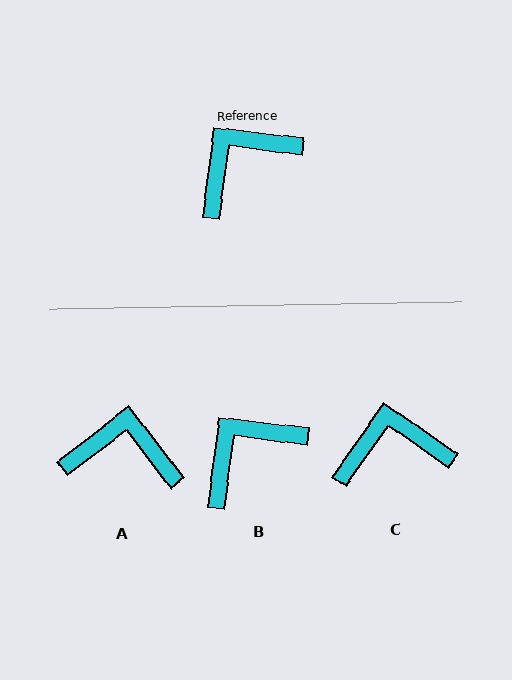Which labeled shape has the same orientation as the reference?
B.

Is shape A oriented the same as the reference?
No, it is off by about 45 degrees.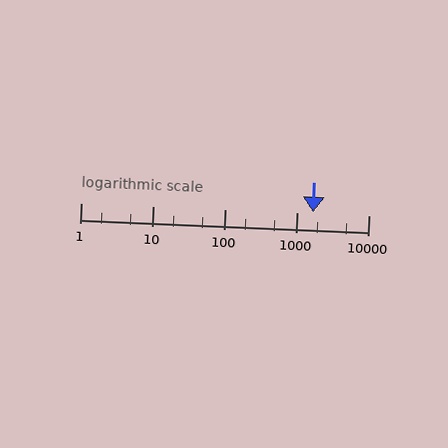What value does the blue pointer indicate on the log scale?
The pointer indicates approximately 1700.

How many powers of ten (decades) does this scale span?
The scale spans 4 decades, from 1 to 10000.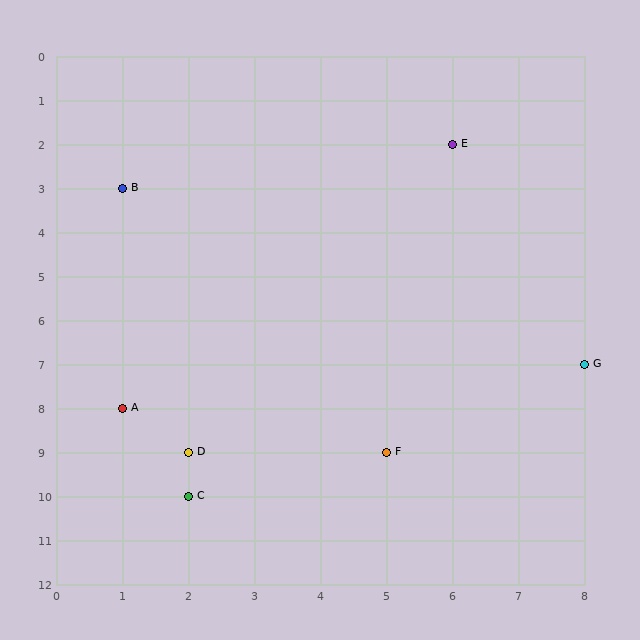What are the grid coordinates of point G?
Point G is at grid coordinates (8, 7).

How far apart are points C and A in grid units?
Points C and A are 1 column and 2 rows apart (about 2.2 grid units diagonally).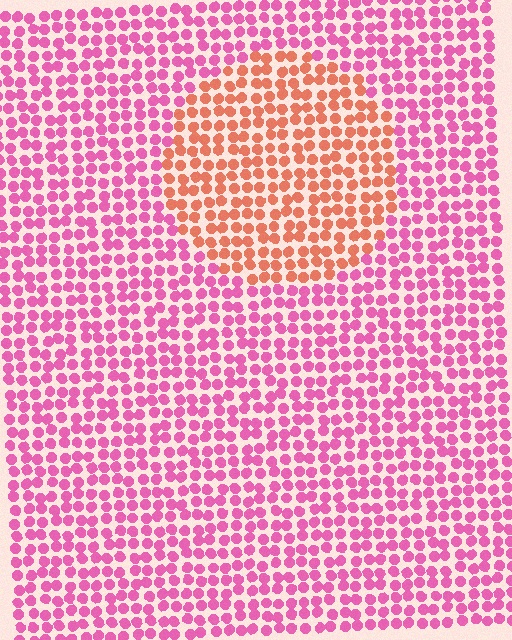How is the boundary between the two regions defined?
The boundary is defined purely by a slight shift in hue (about 47 degrees). Spacing, size, and orientation are identical on both sides.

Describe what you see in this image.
The image is filled with small pink elements in a uniform arrangement. A circle-shaped region is visible where the elements are tinted to a slightly different hue, forming a subtle color boundary.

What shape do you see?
I see a circle.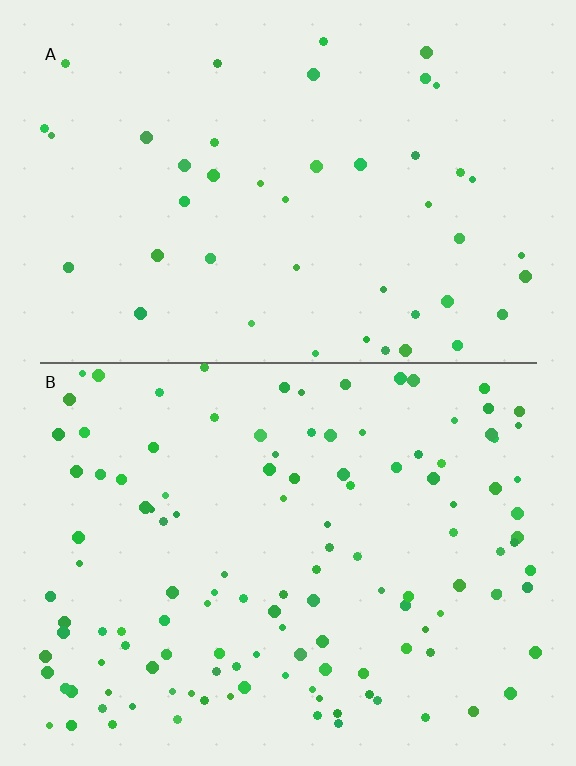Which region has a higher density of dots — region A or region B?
B (the bottom).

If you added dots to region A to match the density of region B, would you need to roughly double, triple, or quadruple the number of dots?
Approximately triple.